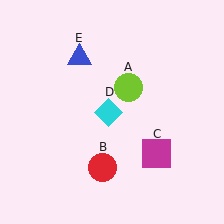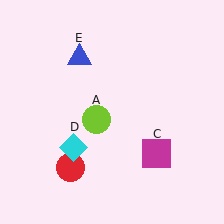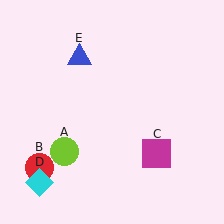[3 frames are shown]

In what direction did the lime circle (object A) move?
The lime circle (object A) moved down and to the left.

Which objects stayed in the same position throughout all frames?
Magenta square (object C) and blue triangle (object E) remained stationary.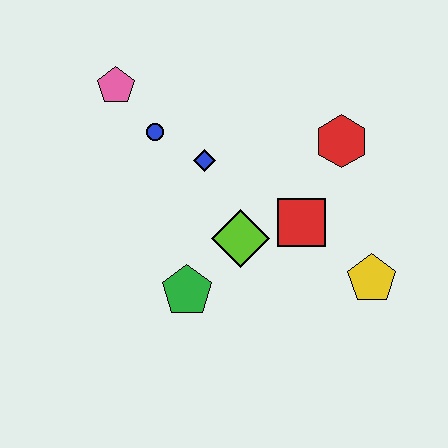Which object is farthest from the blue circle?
The yellow pentagon is farthest from the blue circle.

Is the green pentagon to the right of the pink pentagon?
Yes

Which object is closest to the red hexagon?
The red square is closest to the red hexagon.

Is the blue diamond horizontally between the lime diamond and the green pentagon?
Yes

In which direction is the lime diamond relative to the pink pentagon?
The lime diamond is below the pink pentagon.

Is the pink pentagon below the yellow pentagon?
No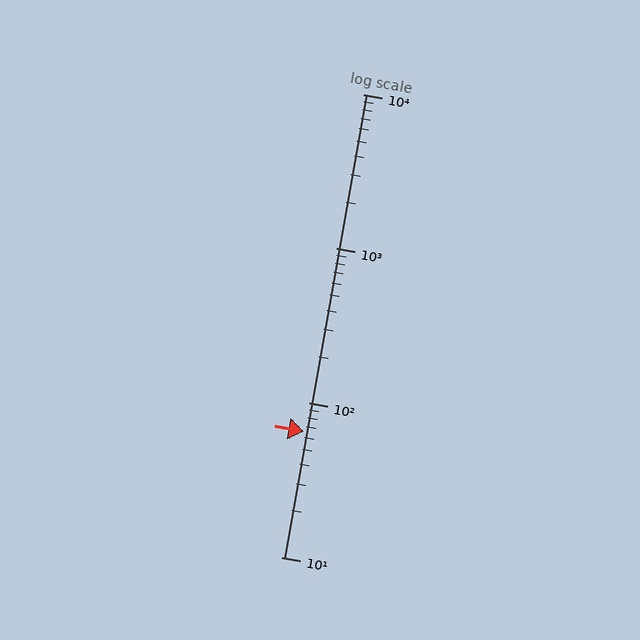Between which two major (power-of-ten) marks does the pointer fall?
The pointer is between 10 and 100.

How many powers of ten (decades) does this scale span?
The scale spans 3 decades, from 10 to 10000.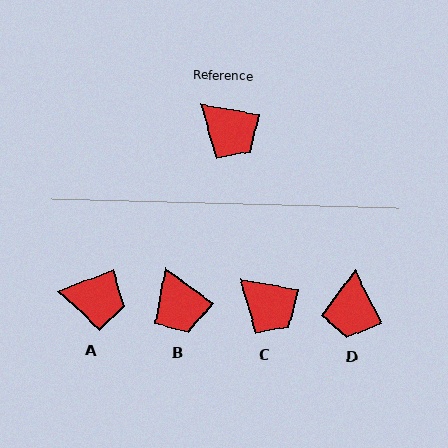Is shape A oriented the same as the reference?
No, it is off by about 31 degrees.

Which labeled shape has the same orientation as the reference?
C.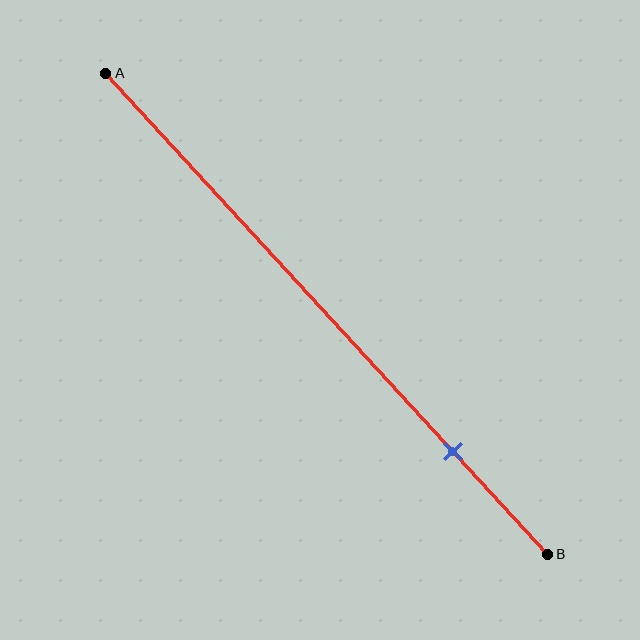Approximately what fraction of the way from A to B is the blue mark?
The blue mark is approximately 80% of the way from A to B.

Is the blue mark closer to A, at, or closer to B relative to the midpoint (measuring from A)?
The blue mark is closer to point B than the midpoint of segment AB.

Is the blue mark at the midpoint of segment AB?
No, the mark is at about 80% from A, not at the 50% midpoint.